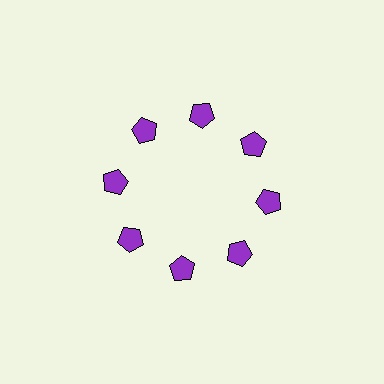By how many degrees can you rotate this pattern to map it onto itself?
The pattern maps onto itself every 45 degrees of rotation.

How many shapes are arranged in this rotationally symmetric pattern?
There are 8 shapes, arranged in 8 groups of 1.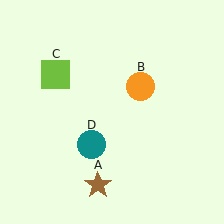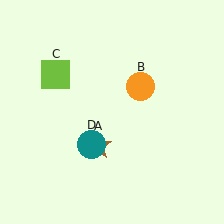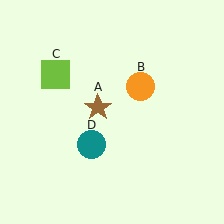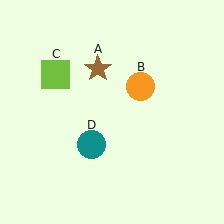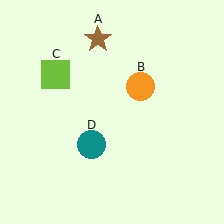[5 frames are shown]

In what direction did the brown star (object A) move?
The brown star (object A) moved up.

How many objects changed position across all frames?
1 object changed position: brown star (object A).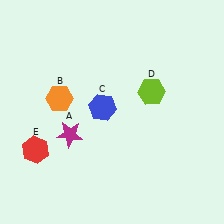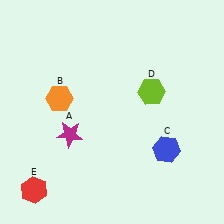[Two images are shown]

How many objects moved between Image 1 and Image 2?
2 objects moved between the two images.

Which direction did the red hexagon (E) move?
The red hexagon (E) moved down.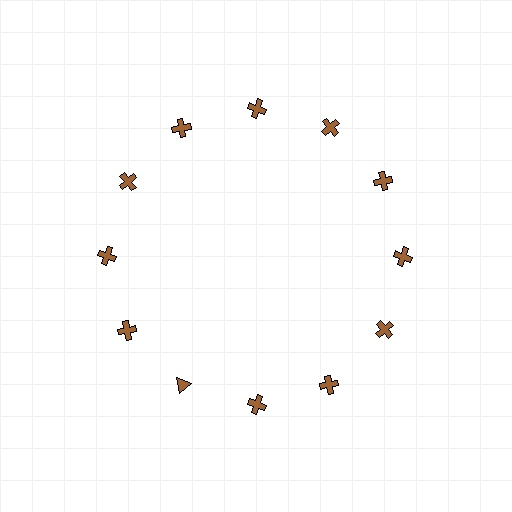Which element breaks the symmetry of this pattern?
The brown triangle at roughly the 7 o'clock position breaks the symmetry. All other shapes are brown crosses.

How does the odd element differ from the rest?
It has a different shape: triangle instead of cross.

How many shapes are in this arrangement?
There are 12 shapes arranged in a ring pattern.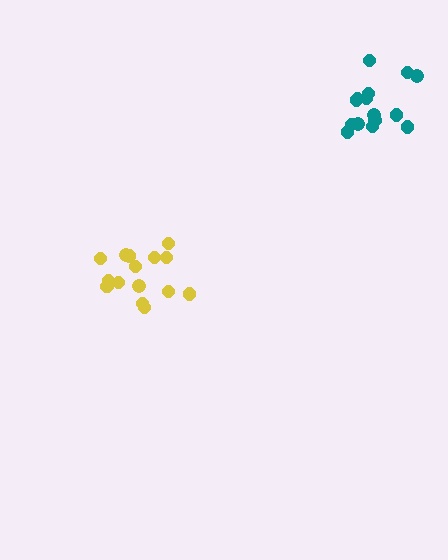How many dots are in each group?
Group 1: 15 dots, Group 2: 15 dots (30 total).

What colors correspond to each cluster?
The clusters are colored: teal, yellow.